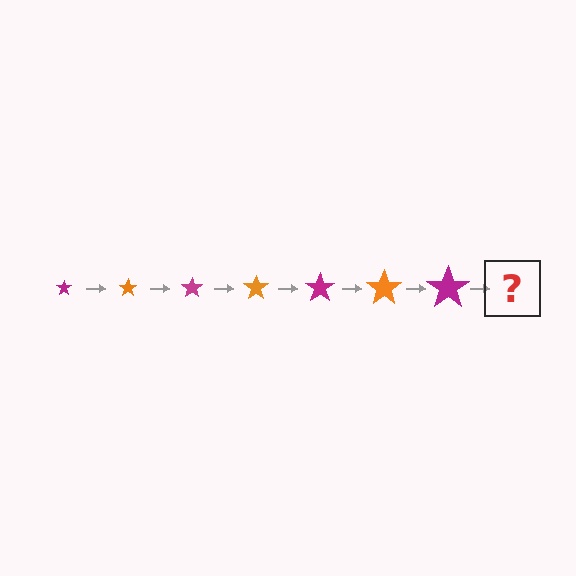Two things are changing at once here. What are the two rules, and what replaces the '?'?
The two rules are that the star grows larger each step and the color cycles through magenta and orange. The '?' should be an orange star, larger than the previous one.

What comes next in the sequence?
The next element should be an orange star, larger than the previous one.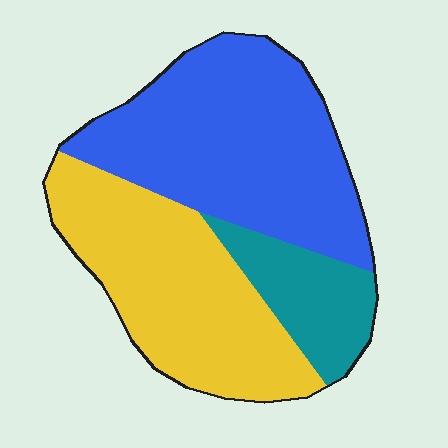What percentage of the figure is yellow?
Yellow takes up about two fifths (2/5) of the figure.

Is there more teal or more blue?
Blue.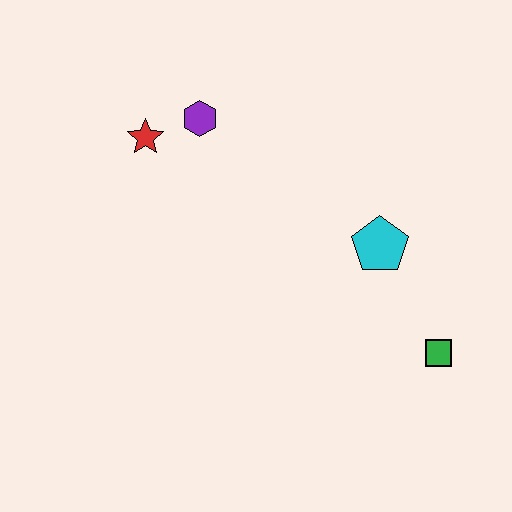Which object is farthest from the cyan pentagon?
The red star is farthest from the cyan pentagon.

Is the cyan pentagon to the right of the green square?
No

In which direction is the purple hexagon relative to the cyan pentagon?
The purple hexagon is to the left of the cyan pentagon.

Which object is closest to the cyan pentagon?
The green square is closest to the cyan pentagon.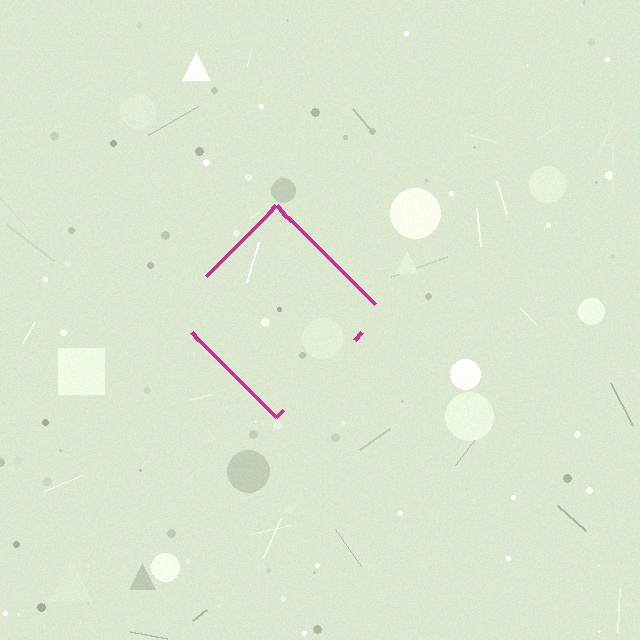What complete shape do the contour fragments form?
The contour fragments form a diamond.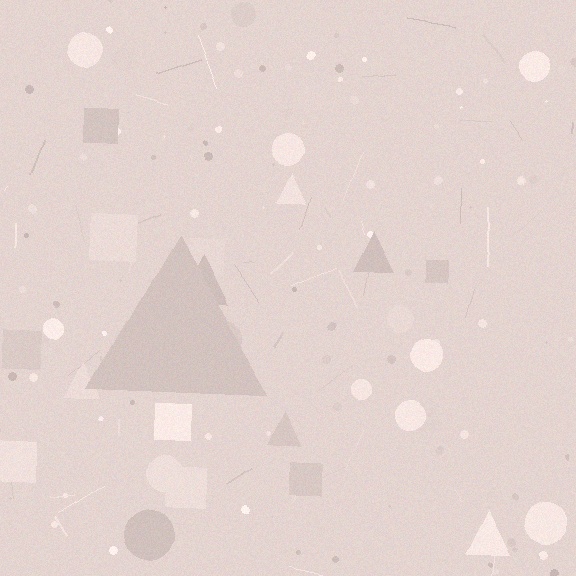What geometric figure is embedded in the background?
A triangle is embedded in the background.